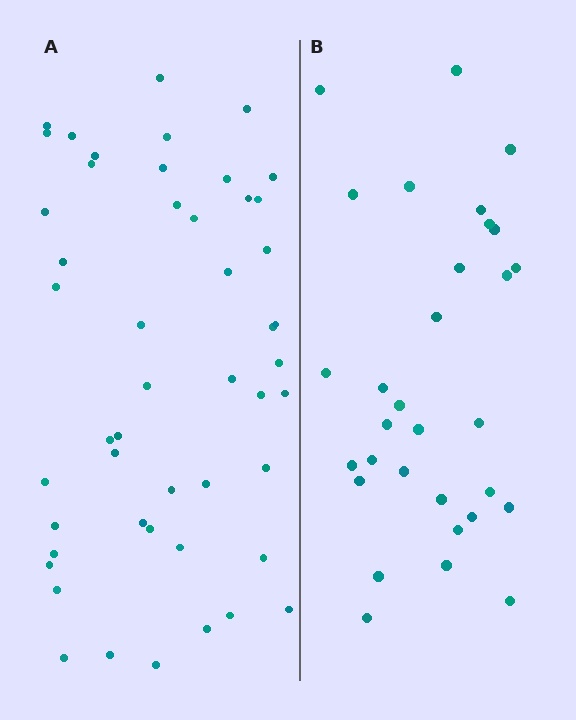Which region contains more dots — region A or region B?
Region A (the left region) has more dots.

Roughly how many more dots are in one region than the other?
Region A has approximately 20 more dots than region B.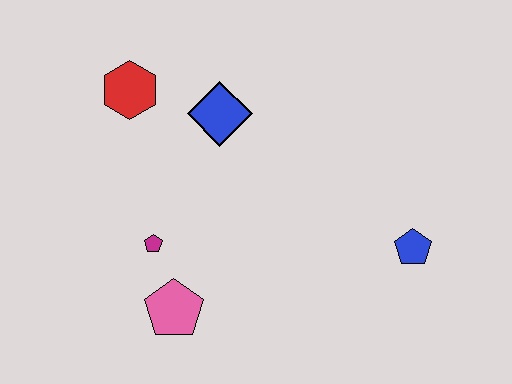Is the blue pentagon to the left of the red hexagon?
No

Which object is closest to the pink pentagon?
The magenta pentagon is closest to the pink pentagon.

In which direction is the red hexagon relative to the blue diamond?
The red hexagon is to the left of the blue diamond.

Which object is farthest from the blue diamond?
The blue pentagon is farthest from the blue diamond.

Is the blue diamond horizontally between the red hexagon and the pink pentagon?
No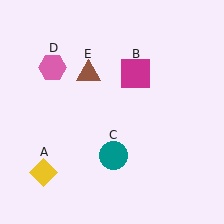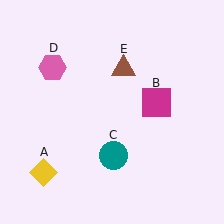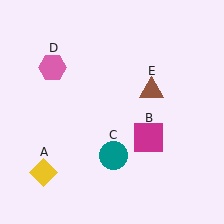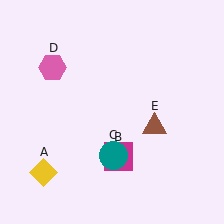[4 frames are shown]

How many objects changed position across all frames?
2 objects changed position: magenta square (object B), brown triangle (object E).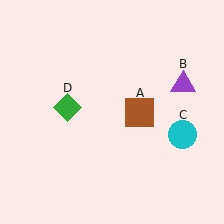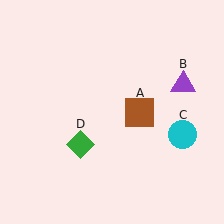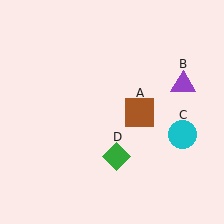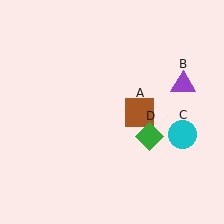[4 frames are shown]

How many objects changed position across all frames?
1 object changed position: green diamond (object D).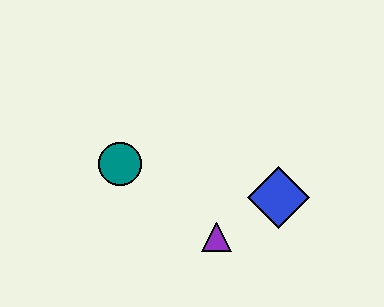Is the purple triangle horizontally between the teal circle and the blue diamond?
Yes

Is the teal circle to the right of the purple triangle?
No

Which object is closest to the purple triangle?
The blue diamond is closest to the purple triangle.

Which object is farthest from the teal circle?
The blue diamond is farthest from the teal circle.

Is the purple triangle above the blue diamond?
No